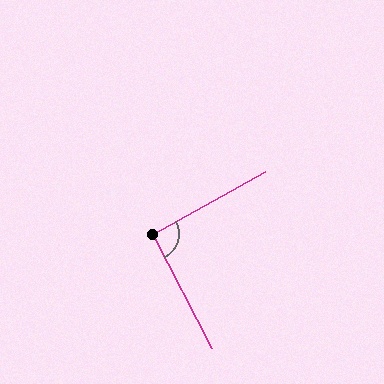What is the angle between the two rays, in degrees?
Approximately 92 degrees.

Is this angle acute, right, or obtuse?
It is approximately a right angle.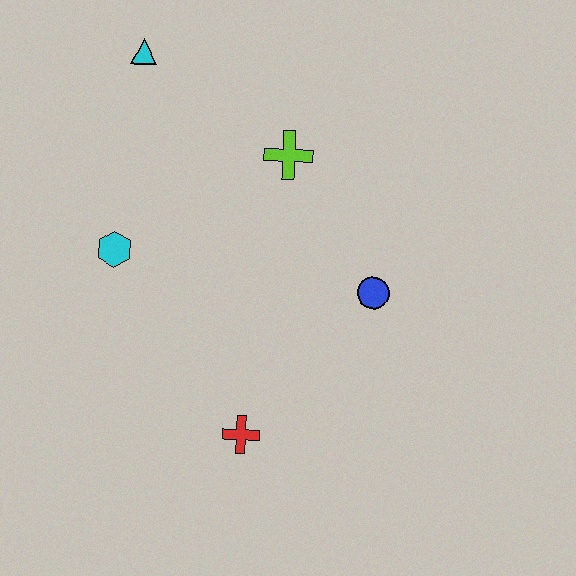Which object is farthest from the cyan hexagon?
The blue circle is farthest from the cyan hexagon.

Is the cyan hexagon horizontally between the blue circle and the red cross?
No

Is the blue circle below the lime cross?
Yes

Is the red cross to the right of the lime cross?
No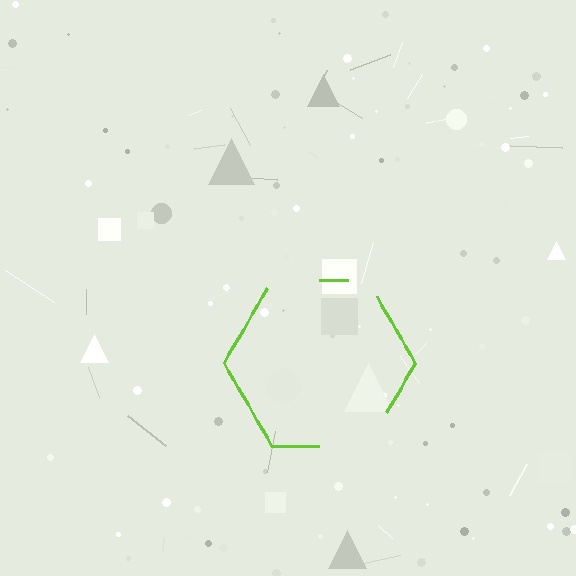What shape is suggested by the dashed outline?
The dashed outline suggests a hexagon.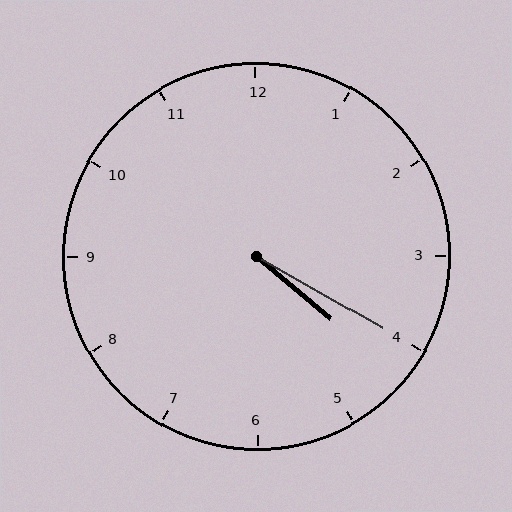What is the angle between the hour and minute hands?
Approximately 10 degrees.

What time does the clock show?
4:20.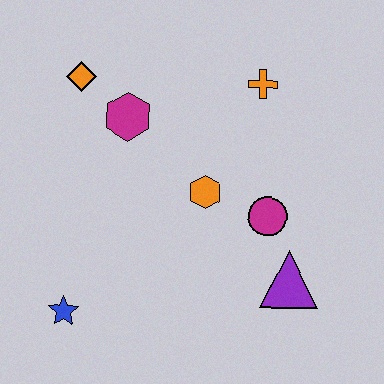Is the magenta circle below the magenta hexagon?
Yes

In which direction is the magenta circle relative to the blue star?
The magenta circle is to the right of the blue star.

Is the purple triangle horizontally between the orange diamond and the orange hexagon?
No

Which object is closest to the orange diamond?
The magenta hexagon is closest to the orange diamond.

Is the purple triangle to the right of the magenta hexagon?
Yes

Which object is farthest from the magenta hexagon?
The purple triangle is farthest from the magenta hexagon.